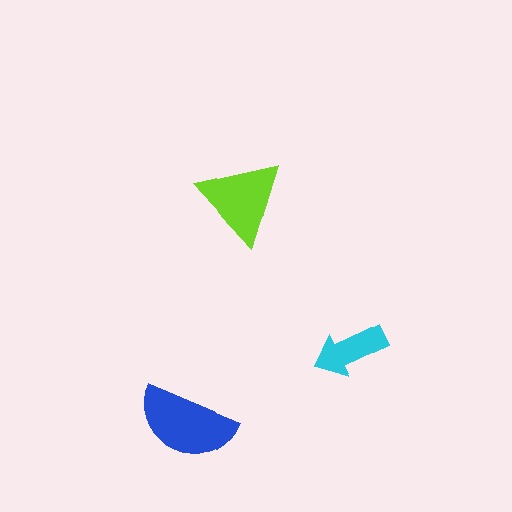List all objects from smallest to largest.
The cyan arrow, the lime triangle, the blue semicircle.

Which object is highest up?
The lime triangle is topmost.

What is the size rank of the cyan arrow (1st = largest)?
3rd.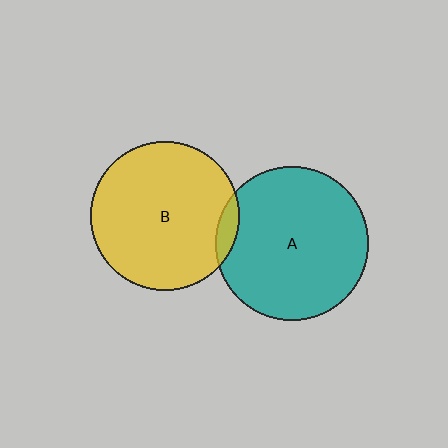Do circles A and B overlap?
Yes.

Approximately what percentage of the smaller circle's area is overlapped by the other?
Approximately 5%.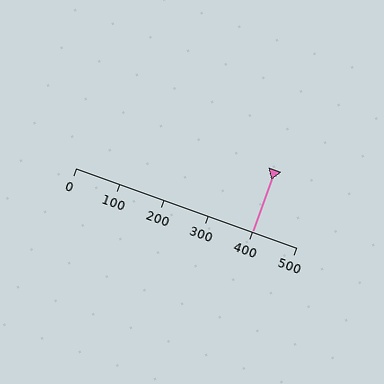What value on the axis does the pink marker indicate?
The marker indicates approximately 400.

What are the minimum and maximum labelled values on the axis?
The axis runs from 0 to 500.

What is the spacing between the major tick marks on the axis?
The major ticks are spaced 100 apart.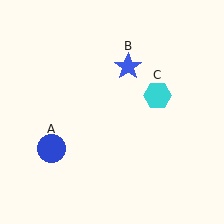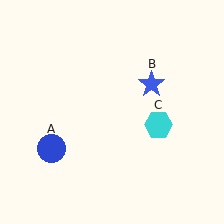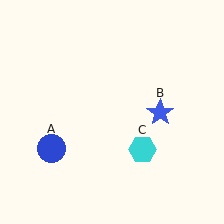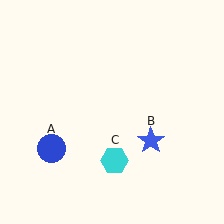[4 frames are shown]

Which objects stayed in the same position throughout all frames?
Blue circle (object A) remained stationary.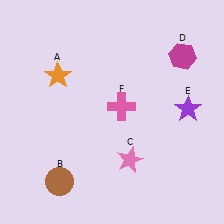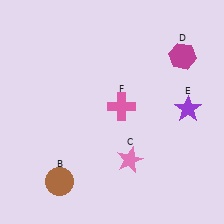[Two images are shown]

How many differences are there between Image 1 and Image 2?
There is 1 difference between the two images.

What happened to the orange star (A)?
The orange star (A) was removed in Image 2. It was in the top-left area of Image 1.